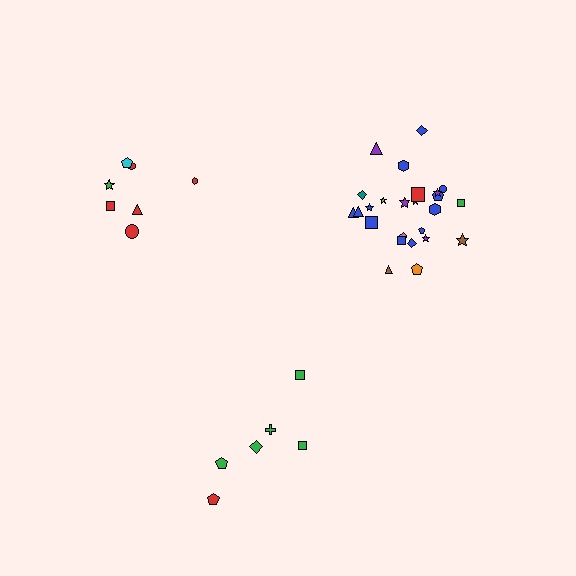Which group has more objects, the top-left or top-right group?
The top-right group.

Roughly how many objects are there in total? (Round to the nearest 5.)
Roughly 40 objects in total.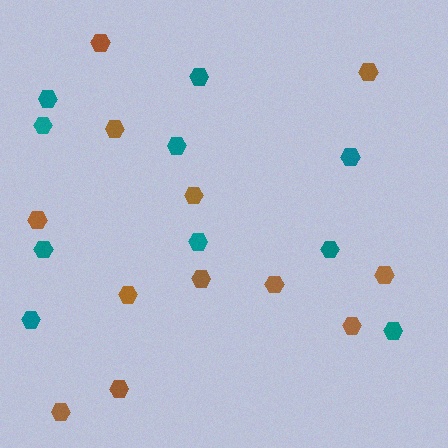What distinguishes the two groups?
There are 2 groups: one group of teal hexagons (10) and one group of brown hexagons (12).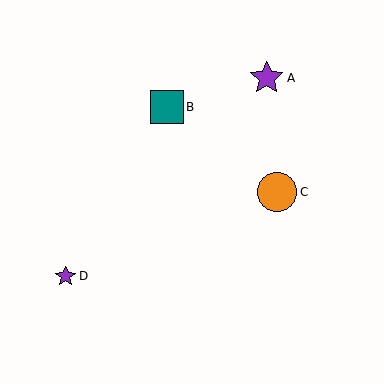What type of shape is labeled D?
Shape D is a purple star.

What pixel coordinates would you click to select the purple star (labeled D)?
Click at (65, 276) to select the purple star D.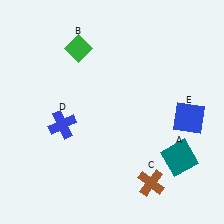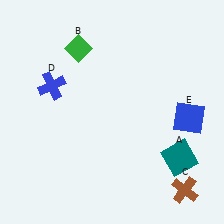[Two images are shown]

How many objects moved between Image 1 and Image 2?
2 objects moved between the two images.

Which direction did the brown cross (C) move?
The brown cross (C) moved right.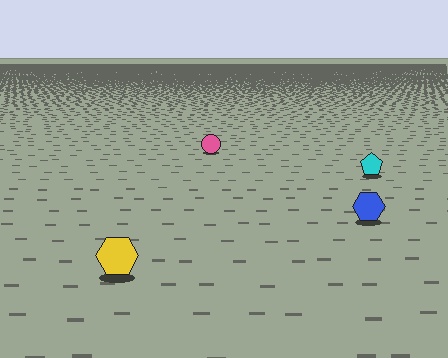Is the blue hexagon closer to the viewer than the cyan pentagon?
Yes. The blue hexagon is closer — you can tell from the texture gradient: the ground texture is coarser near it.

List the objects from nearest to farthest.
From nearest to farthest: the yellow hexagon, the blue hexagon, the cyan pentagon, the pink circle.